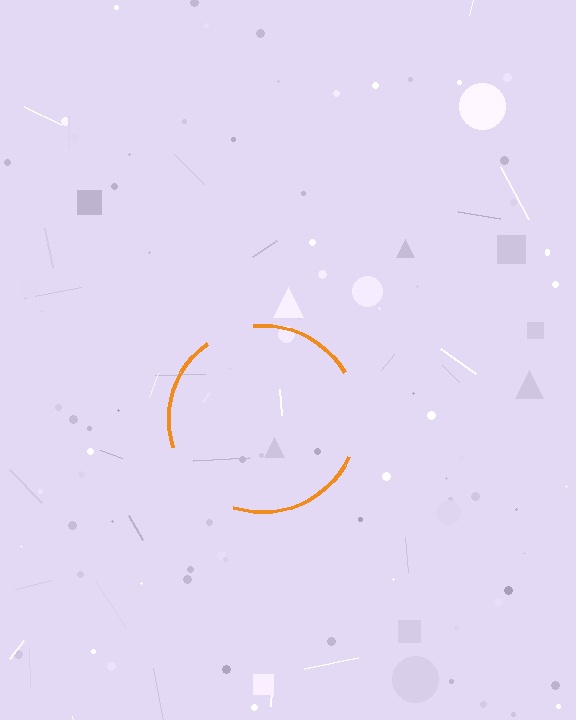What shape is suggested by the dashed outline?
The dashed outline suggests a circle.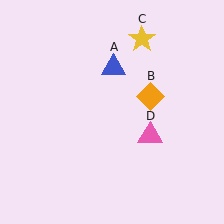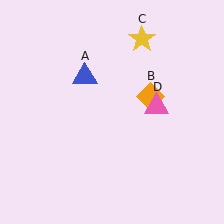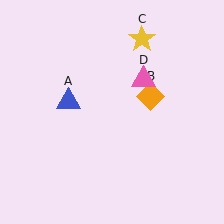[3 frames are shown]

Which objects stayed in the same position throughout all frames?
Orange diamond (object B) and yellow star (object C) remained stationary.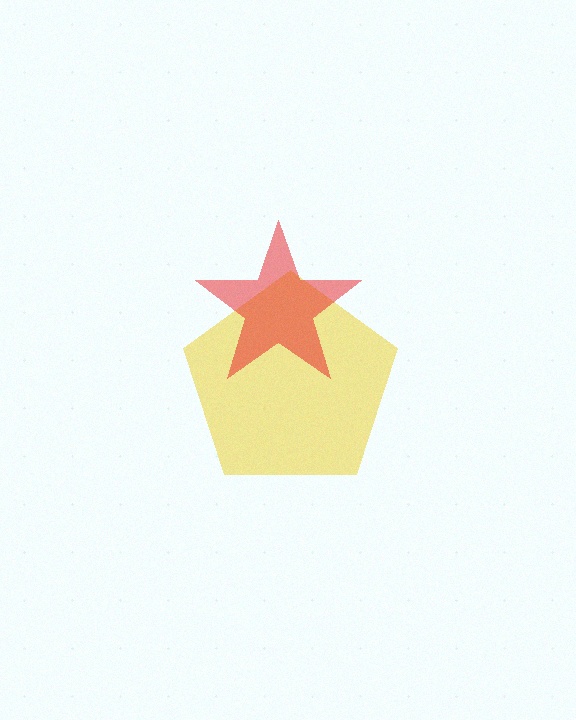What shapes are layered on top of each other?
The layered shapes are: a yellow pentagon, a red star.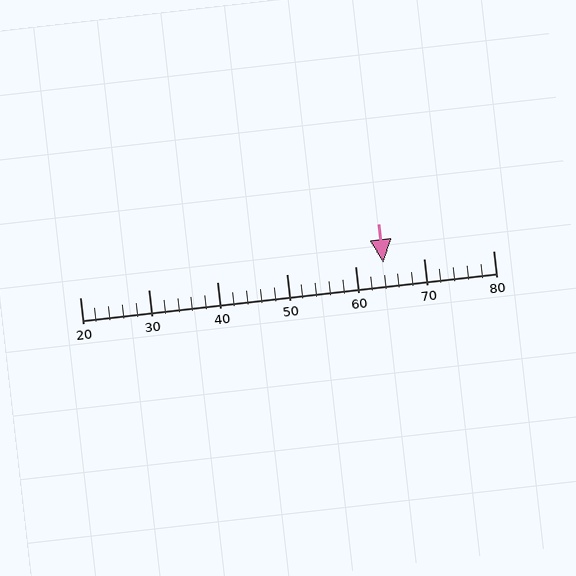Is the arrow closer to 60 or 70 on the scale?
The arrow is closer to 60.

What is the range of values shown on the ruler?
The ruler shows values from 20 to 80.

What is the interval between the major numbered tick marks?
The major tick marks are spaced 10 units apart.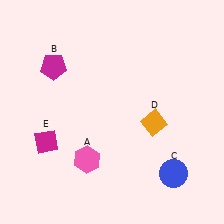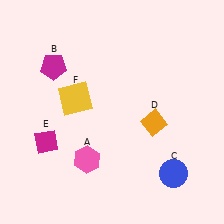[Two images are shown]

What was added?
A yellow square (F) was added in Image 2.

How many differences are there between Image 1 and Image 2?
There is 1 difference between the two images.